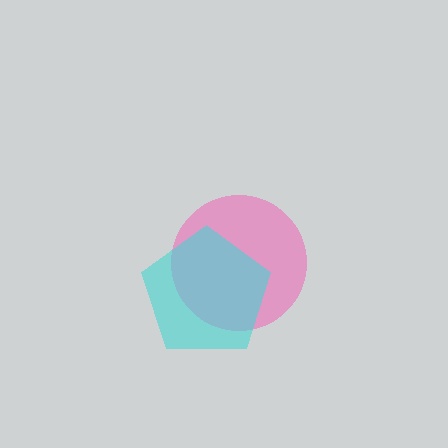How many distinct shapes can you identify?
There are 2 distinct shapes: a pink circle, a cyan pentagon.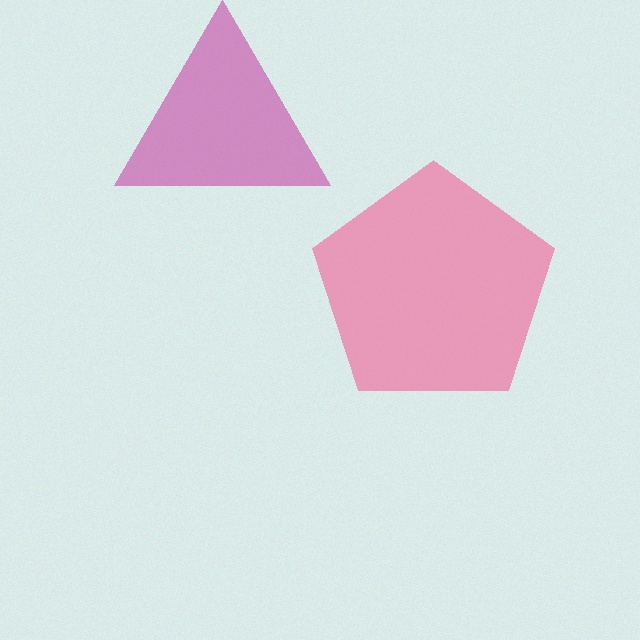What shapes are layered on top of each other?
The layered shapes are: a magenta triangle, a pink pentagon.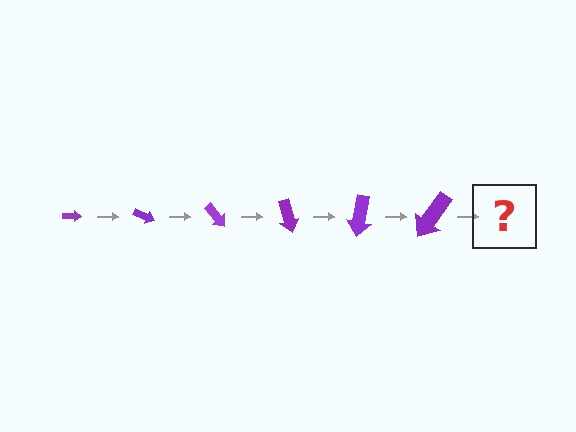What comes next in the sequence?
The next element should be an arrow, larger than the previous one and rotated 150 degrees from the start.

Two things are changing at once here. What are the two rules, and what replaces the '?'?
The two rules are that the arrow grows larger each step and it rotates 25 degrees each step. The '?' should be an arrow, larger than the previous one and rotated 150 degrees from the start.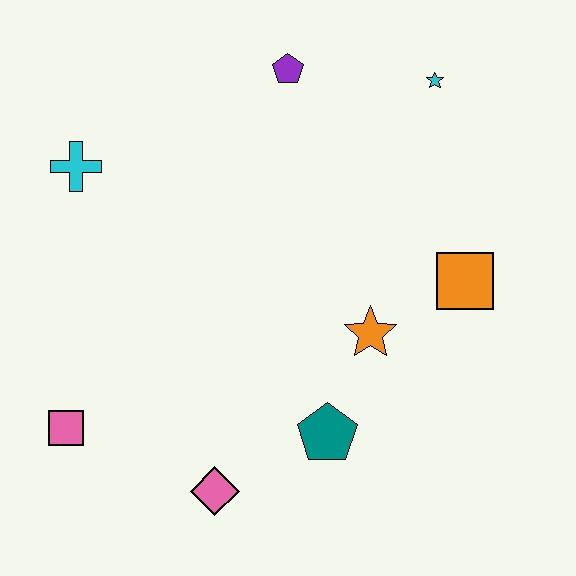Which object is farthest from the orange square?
The pink square is farthest from the orange square.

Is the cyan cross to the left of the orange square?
Yes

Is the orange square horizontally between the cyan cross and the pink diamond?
No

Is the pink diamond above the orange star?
No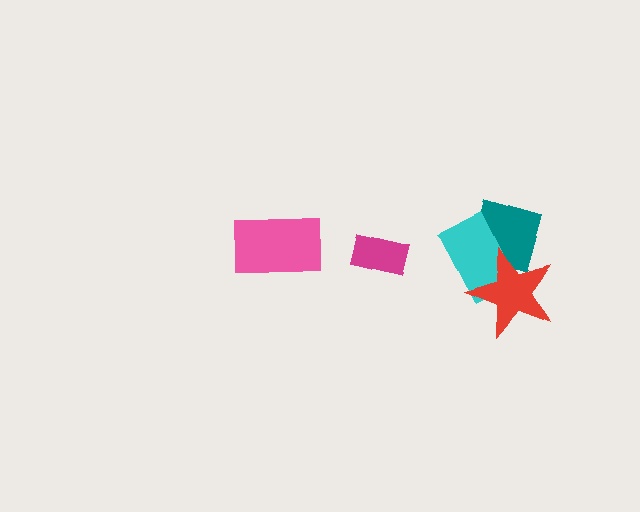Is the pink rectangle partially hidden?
No, no other shape covers it.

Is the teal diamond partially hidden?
Yes, it is partially covered by another shape.